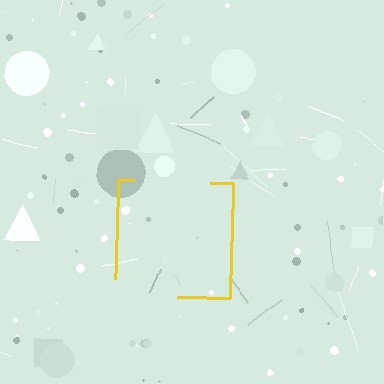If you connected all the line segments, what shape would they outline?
They would outline a square.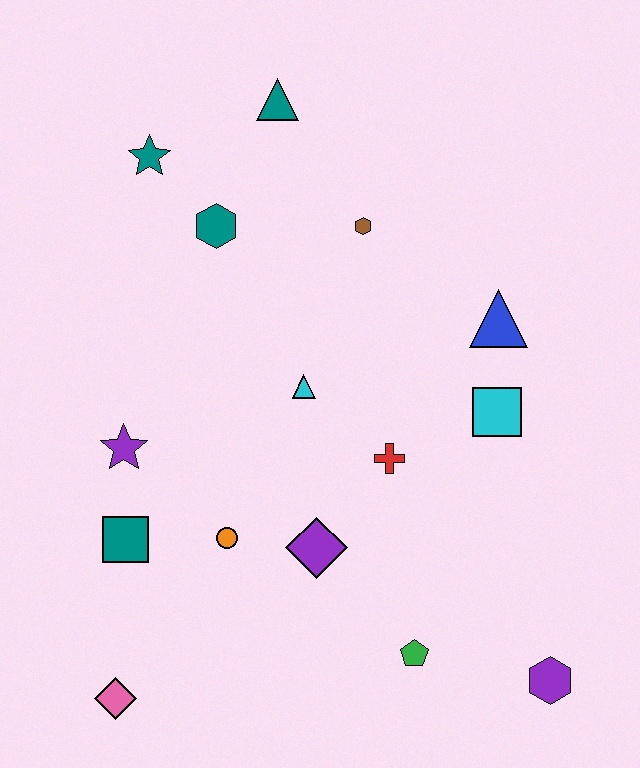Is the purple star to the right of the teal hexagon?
No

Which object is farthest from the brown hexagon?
The pink diamond is farthest from the brown hexagon.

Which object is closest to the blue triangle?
The cyan square is closest to the blue triangle.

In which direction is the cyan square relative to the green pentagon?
The cyan square is above the green pentagon.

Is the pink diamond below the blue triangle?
Yes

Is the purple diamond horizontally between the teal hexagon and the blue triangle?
Yes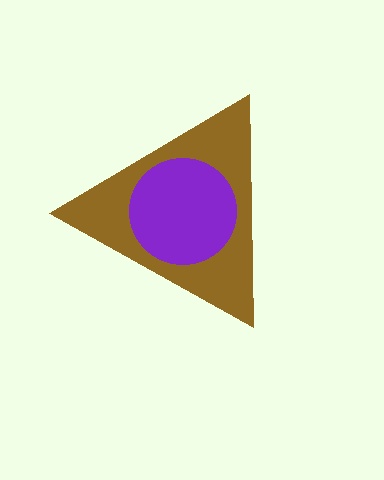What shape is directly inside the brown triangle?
The purple circle.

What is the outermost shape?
The brown triangle.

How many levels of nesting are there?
2.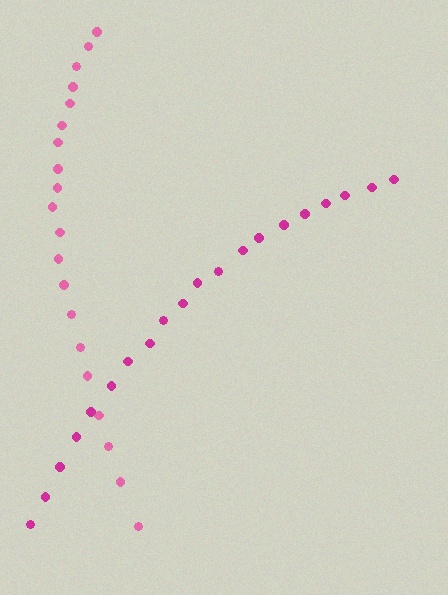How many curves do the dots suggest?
There are 2 distinct paths.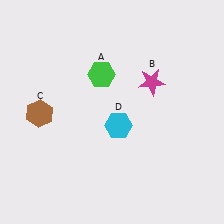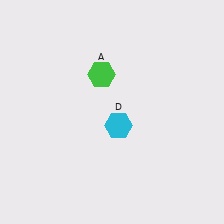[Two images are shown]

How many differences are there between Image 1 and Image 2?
There are 2 differences between the two images.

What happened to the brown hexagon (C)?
The brown hexagon (C) was removed in Image 2. It was in the bottom-left area of Image 1.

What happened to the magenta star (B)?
The magenta star (B) was removed in Image 2. It was in the top-right area of Image 1.